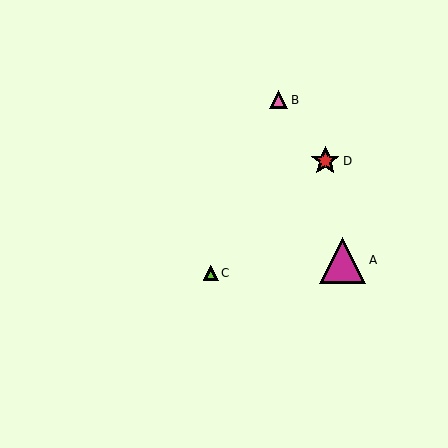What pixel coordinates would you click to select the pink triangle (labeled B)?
Click at (279, 100) to select the pink triangle B.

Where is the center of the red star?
The center of the red star is at (325, 161).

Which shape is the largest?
The magenta triangle (labeled A) is the largest.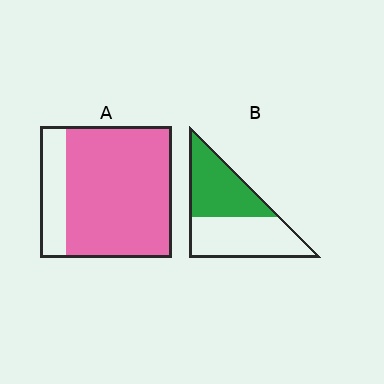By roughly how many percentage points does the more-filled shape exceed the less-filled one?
By roughly 35 percentage points (A over B).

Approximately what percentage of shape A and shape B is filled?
A is approximately 80% and B is approximately 50%.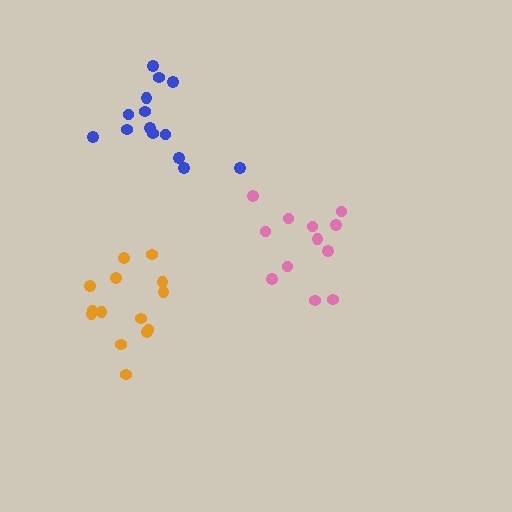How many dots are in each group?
Group 1: 14 dots, Group 2: 12 dots, Group 3: 14 dots (40 total).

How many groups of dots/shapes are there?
There are 3 groups.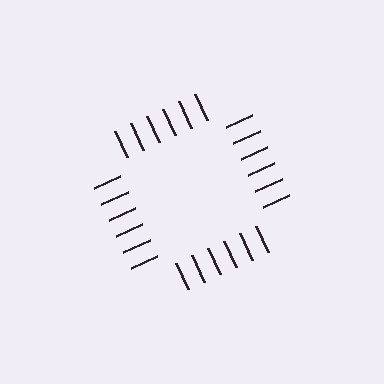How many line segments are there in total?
24 — 6 along each of the 4 edges.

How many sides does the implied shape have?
4 sides — the line-ends trace a square.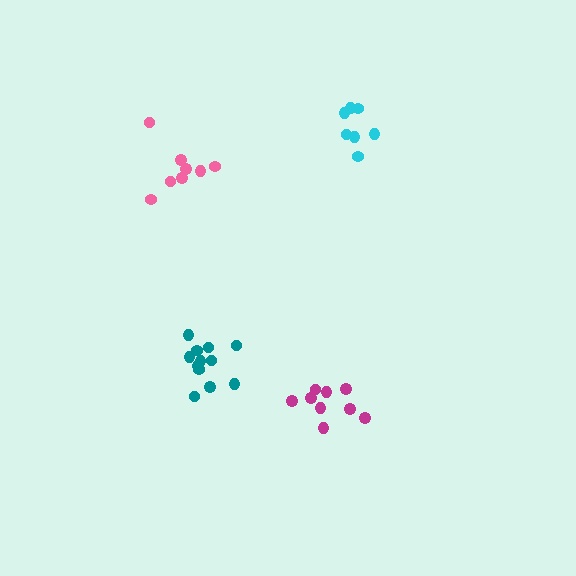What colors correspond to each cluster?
The clusters are colored: pink, teal, magenta, cyan.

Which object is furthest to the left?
The pink cluster is leftmost.